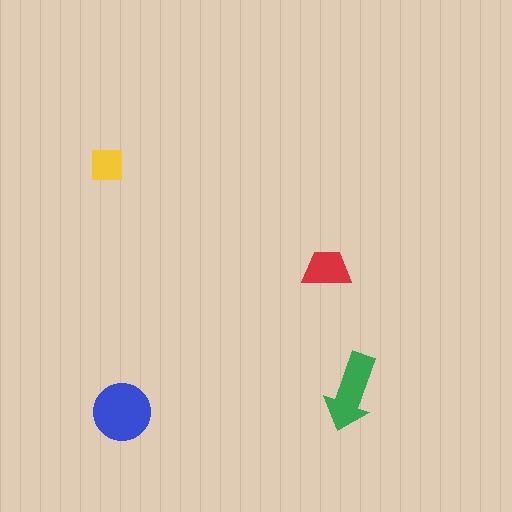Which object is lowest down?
The blue circle is bottommost.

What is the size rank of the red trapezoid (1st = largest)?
3rd.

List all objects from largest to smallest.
The blue circle, the green arrow, the red trapezoid, the yellow square.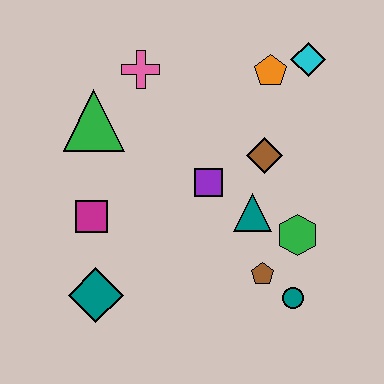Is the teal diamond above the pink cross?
No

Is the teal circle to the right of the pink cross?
Yes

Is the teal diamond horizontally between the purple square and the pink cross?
No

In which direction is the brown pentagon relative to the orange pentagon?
The brown pentagon is below the orange pentagon.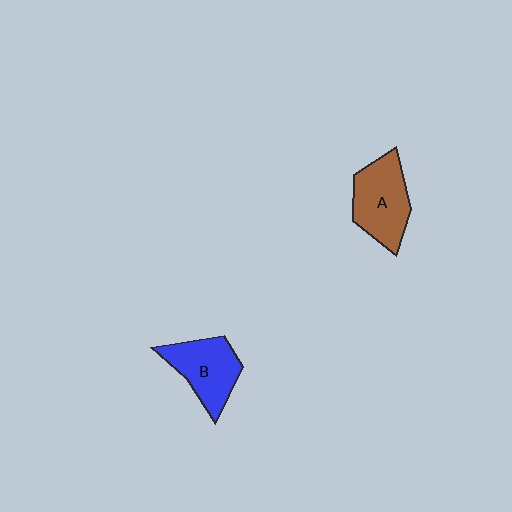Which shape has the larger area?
Shape A (brown).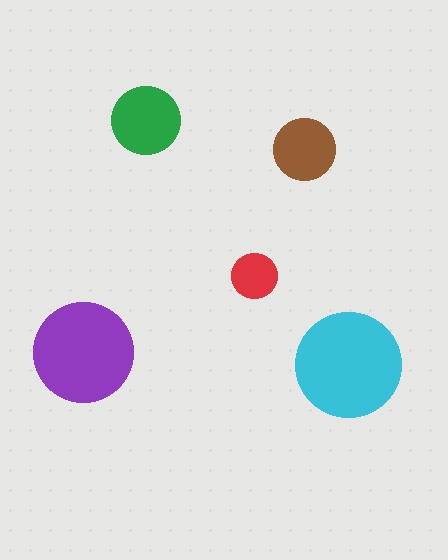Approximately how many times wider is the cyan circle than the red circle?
About 2.5 times wider.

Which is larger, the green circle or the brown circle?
The green one.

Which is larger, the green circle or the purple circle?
The purple one.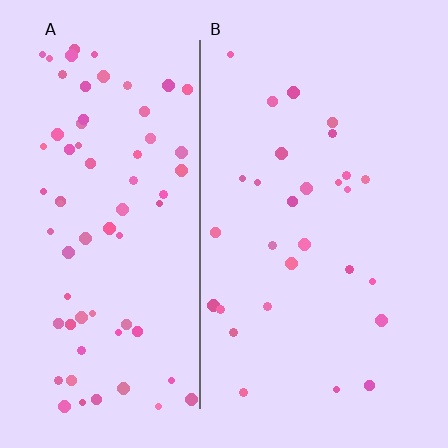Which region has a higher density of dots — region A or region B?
A (the left).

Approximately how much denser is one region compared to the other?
Approximately 2.5× — region A over region B.